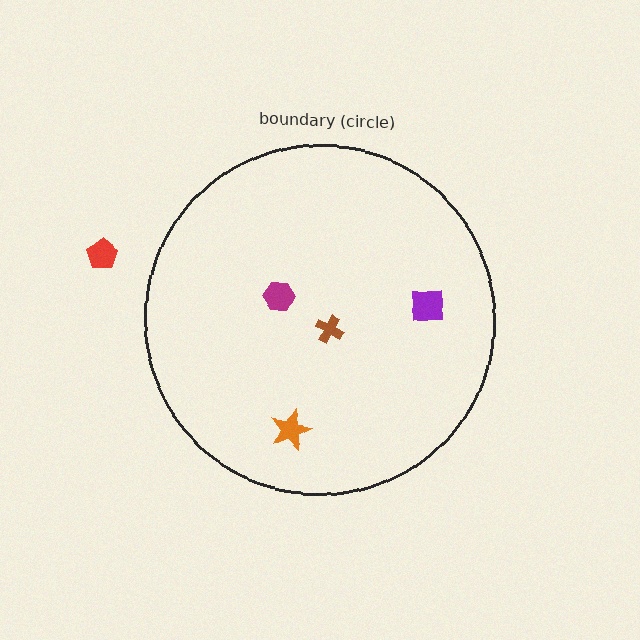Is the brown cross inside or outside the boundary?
Inside.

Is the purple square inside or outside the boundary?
Inside.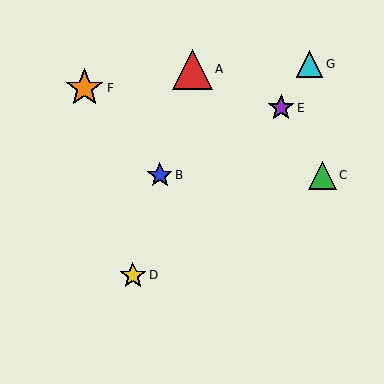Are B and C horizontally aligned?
Yes, both are at y≈175.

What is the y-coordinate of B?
Object B is at y≈175.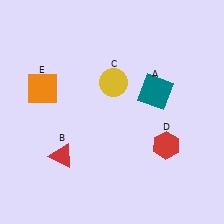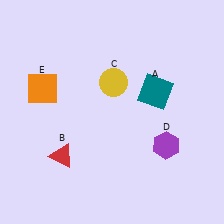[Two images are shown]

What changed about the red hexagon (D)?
In Image 1, D is red. In Image 2, it changed to purple.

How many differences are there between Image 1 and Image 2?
There is 1 difference between the two images.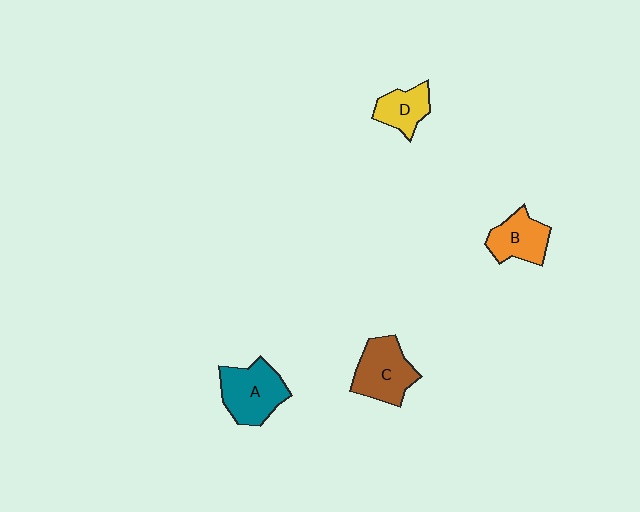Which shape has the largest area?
Shape A (teal).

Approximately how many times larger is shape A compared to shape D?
Approximately 1.6 times.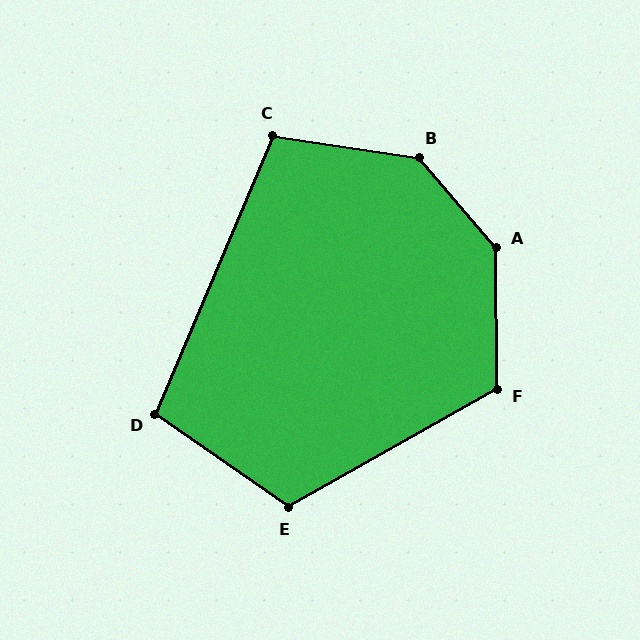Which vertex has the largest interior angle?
A, at approximately 140 degrees.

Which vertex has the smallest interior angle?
D, at approximately 102 degrees.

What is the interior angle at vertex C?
Approximately 104 degrees (obtuse).